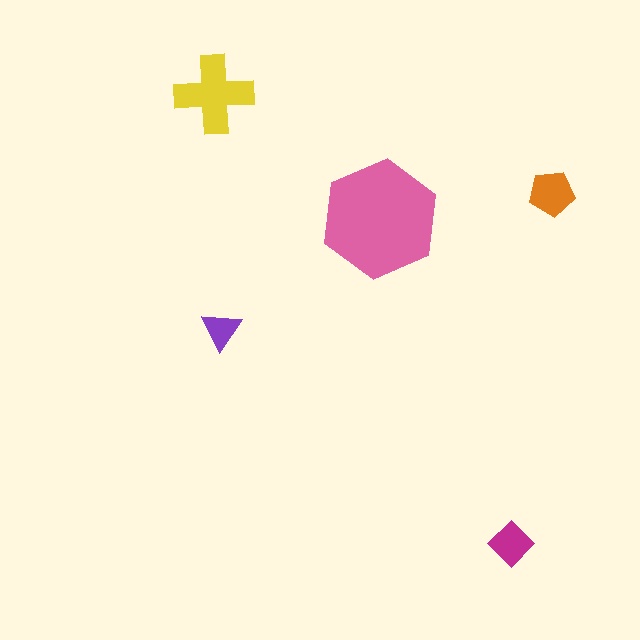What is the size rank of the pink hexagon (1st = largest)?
1st.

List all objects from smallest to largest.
The purple triangle, the magenta diamond, the orange pentagon, the yellow cross, the pink hexagon.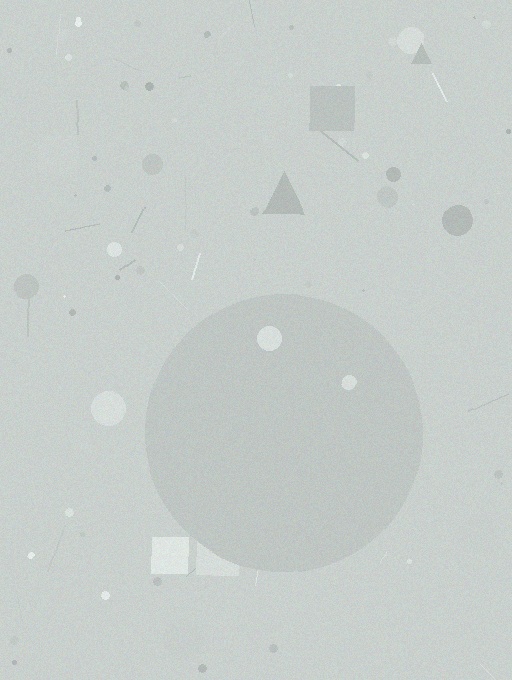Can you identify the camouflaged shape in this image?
The camouflaged shape is a circle.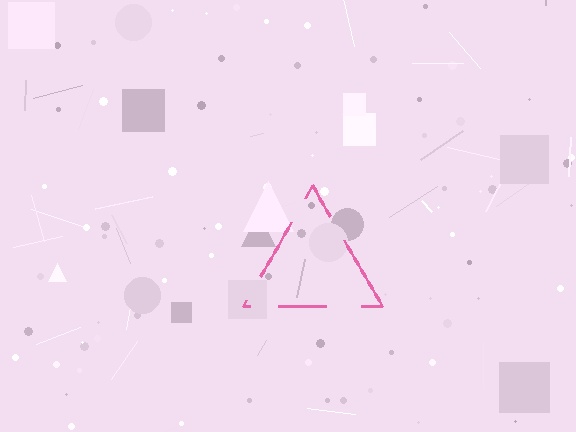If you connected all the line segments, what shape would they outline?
They would outline a triangle.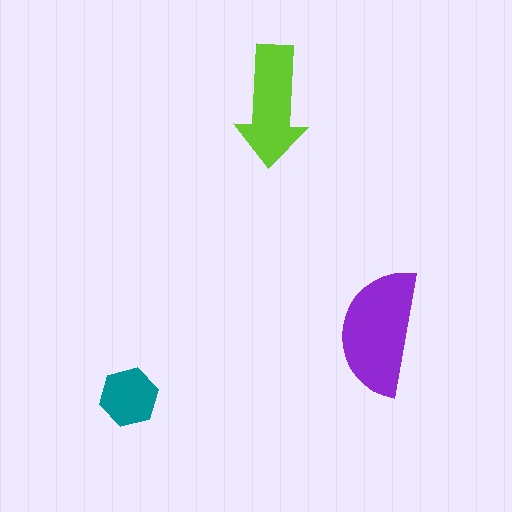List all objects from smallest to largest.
The teal hexagon, the lime arrow, the purple semicircle.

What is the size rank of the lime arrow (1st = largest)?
2nd.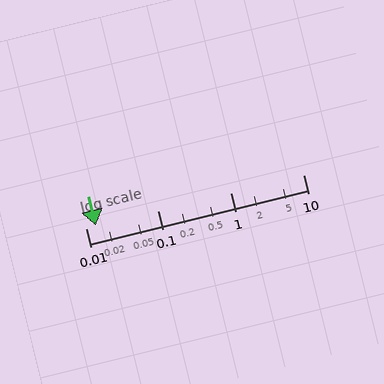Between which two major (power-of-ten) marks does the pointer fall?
The pointer is between 0.01 and 0.1.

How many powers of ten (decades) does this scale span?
The scale spans 3 decades, from 0.01 to 10.